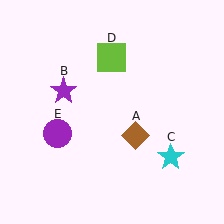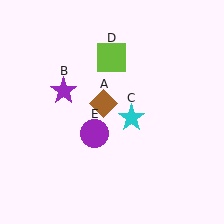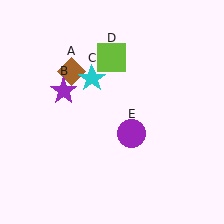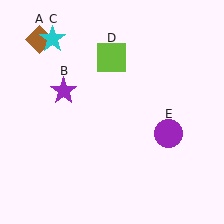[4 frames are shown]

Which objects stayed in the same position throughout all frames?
Purple star (object B) and lime square (object D) remained stationary.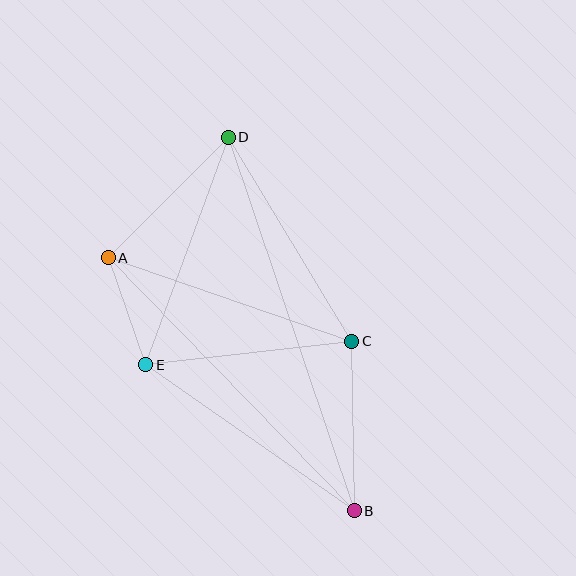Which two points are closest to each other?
Points A and E are closest to each other.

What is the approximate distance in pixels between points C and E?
The distance between C and E is approximately 207 pixels.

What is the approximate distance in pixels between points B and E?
The distance between B and E is approximately 254 pixels.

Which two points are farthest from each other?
Points B and D are farthest from each other.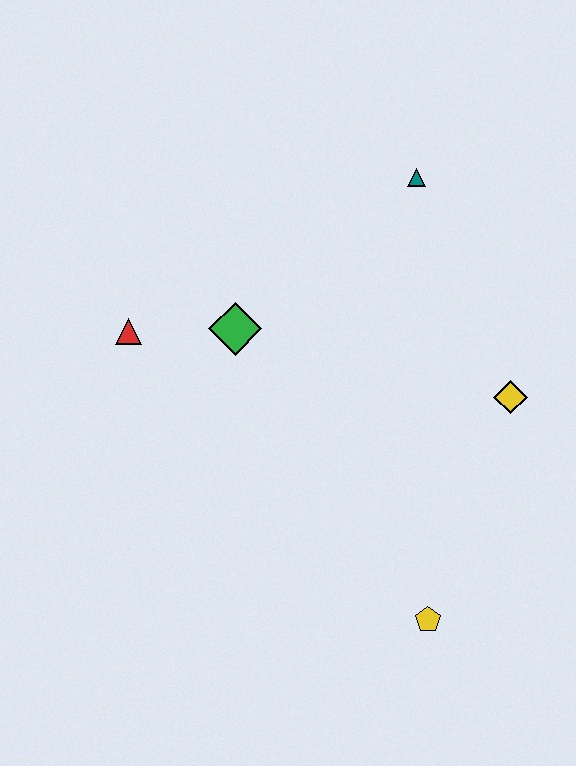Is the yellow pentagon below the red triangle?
Yes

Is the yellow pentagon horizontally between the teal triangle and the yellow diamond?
Yes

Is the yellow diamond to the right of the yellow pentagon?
Yes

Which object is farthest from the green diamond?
The yellow pentagon is farthest from the green diamond.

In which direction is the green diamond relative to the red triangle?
The green diamond is to the right of the red triangle.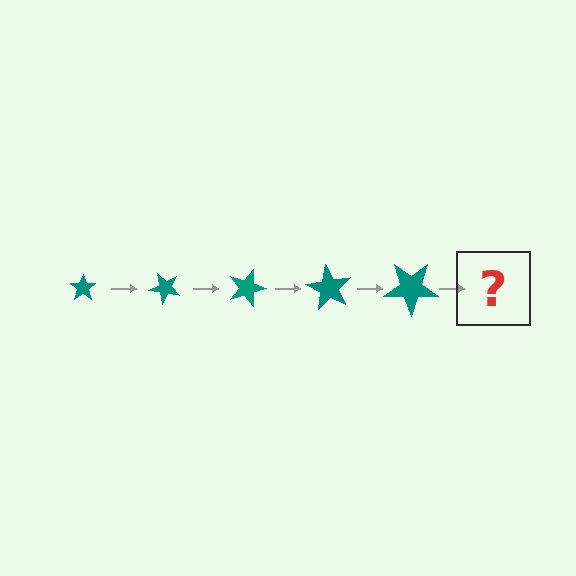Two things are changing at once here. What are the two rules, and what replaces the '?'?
The two rules are that the star grows larger each step and it rotates 45 degrees each step. The '?' should be a star, larger than the previous one and rotated 225 degrees from the start.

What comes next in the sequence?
The next element should be a star, larger than the previous one and rotated 225 degrees from the start.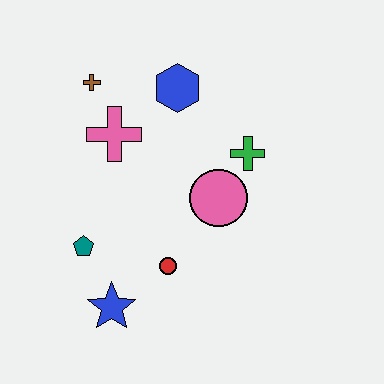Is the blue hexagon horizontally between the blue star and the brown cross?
No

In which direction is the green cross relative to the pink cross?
The green cross is to the right of the pink cross.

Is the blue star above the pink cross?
No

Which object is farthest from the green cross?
The blue star is farthest from the green cross.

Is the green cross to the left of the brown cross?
No